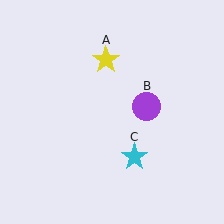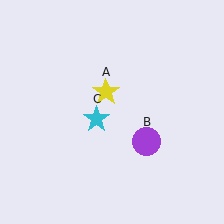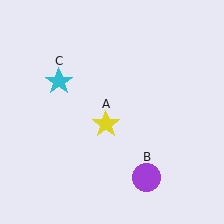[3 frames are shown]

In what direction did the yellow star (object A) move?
The yellow star (object A) moved down.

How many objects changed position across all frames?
3 objects changed position: yellow star (object A), purple circle (object B), cyan star (object C).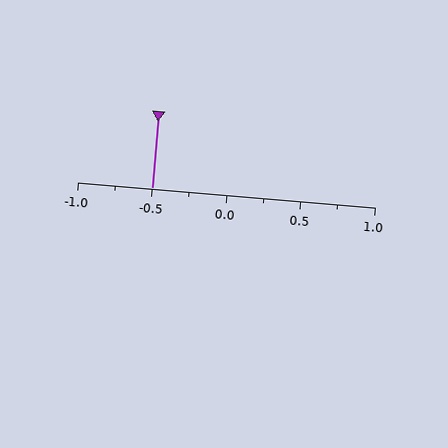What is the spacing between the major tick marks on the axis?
The major ticks are spaced 0.5 apart.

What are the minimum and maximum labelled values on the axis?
The axis runs from -1.0 to 1.0.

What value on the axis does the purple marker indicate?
The marker indicates approximately -0.5.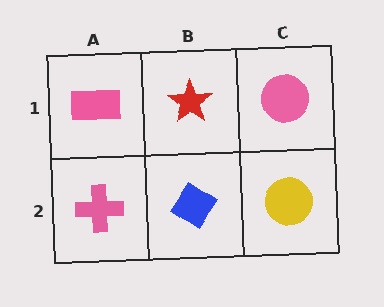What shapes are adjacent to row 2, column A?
A pink rectangle (row 1, column A), a blue diamond (row 2, column B).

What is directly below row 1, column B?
A blue diamond.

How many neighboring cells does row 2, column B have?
3.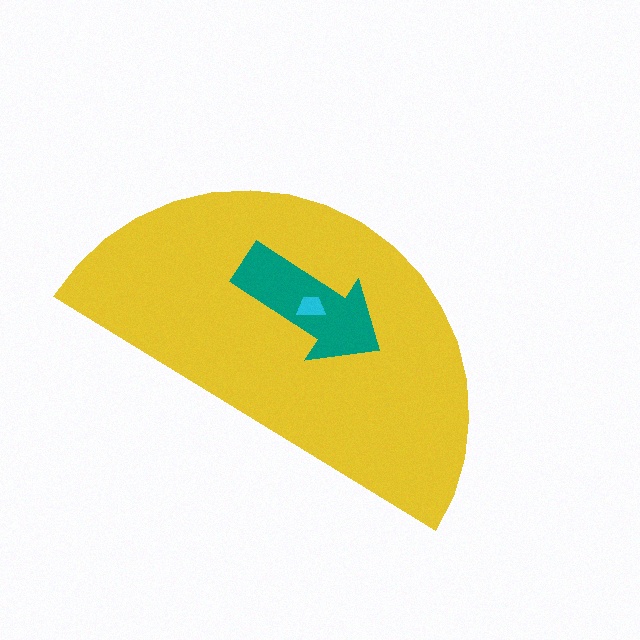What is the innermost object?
The cyan trapezoid.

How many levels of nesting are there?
3.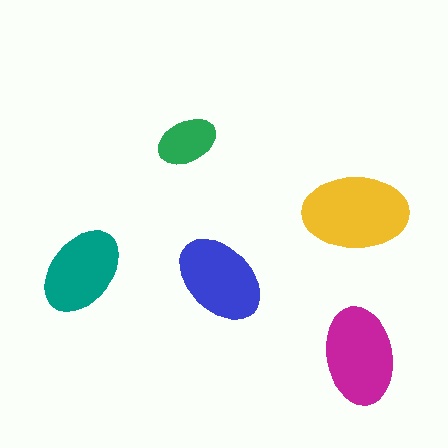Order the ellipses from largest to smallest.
the yellow one, the magenta one, the blue one, the teal one, the green one.